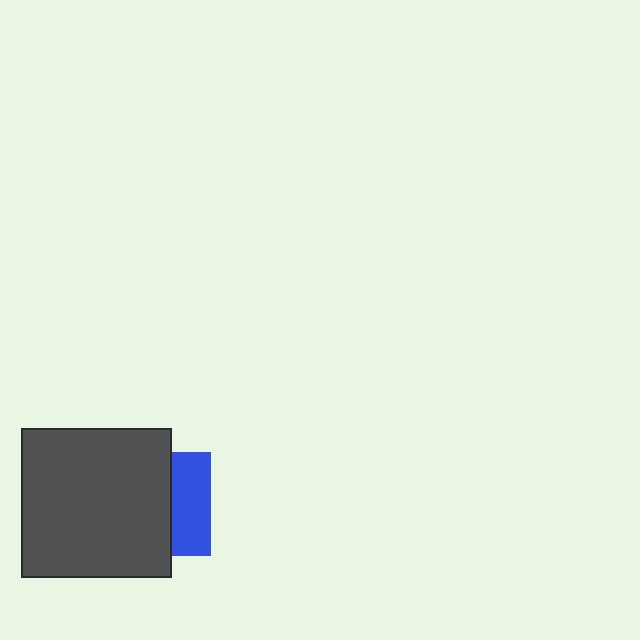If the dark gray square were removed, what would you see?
You would see the complete blue square.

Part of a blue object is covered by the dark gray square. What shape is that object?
It is a square.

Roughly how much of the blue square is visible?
A small part of it is visible (roughly 38%).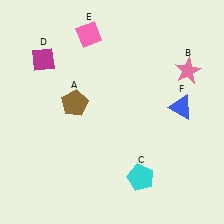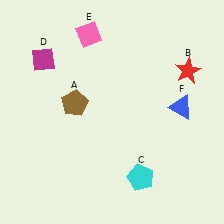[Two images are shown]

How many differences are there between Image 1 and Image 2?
There is 1 difference between the two images.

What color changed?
The star (B) changed from pink in Image 1 to red in Image 2.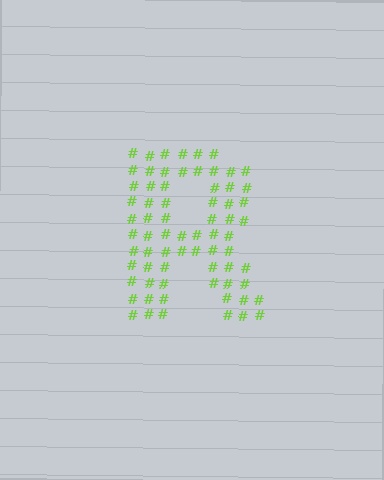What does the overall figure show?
The overall figure shows the letter R.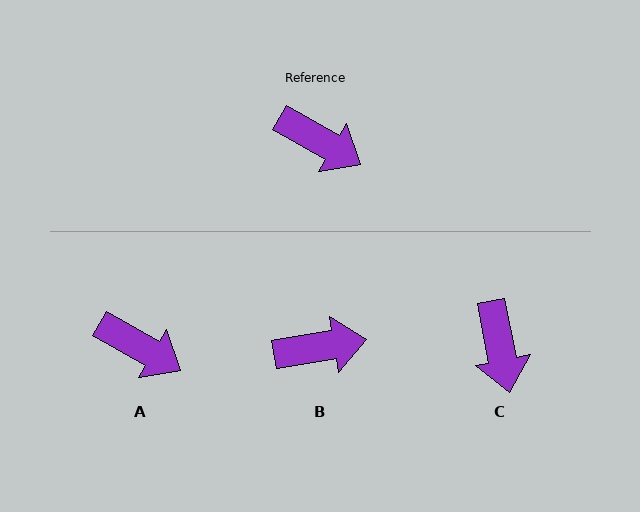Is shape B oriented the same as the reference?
No, it is off by about 39 degrees.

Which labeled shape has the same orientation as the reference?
A.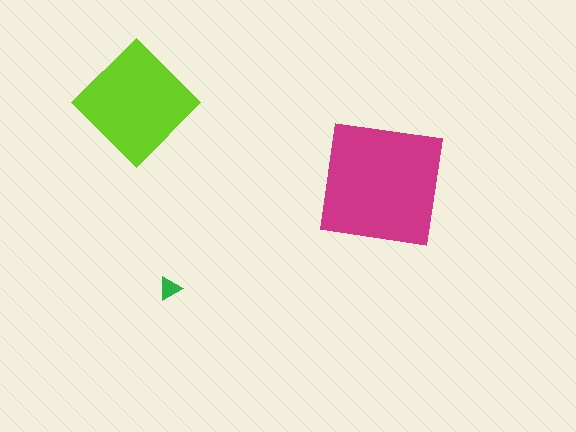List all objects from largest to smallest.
The magenta square, the lime diamond, the green triangle.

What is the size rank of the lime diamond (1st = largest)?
2nd.